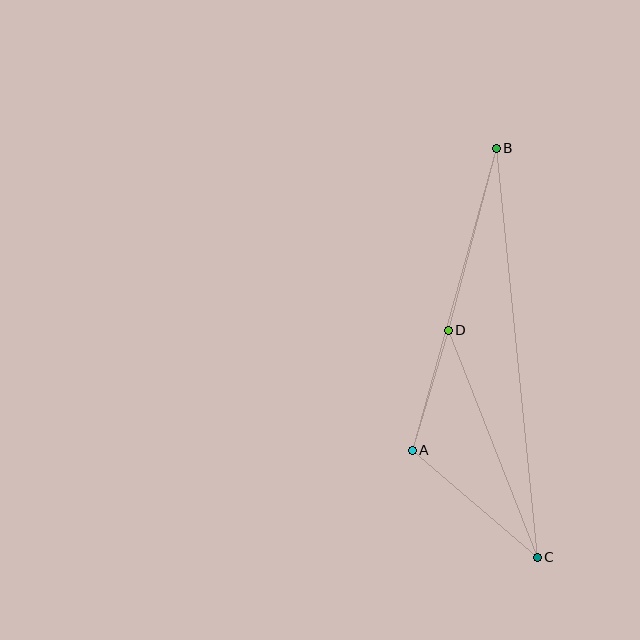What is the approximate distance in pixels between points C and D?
The distance between C and D is approximately 244 pixels.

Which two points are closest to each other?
Points A and D are closest to each other.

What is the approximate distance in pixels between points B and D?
The distance between B and D is approximately 188 pixels.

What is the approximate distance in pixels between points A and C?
The distance between A and C is approximately 165 pixels.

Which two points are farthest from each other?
Points B and C are farthest from each other.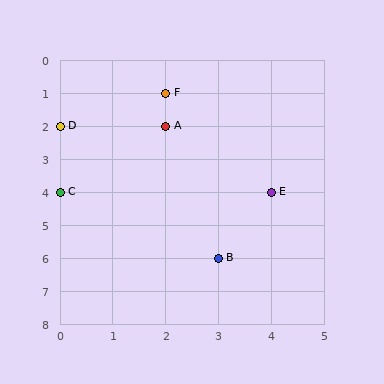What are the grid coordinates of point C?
Point C is at grid coordinates (0, 4).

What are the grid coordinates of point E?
Point E is at grid coordinates (4, 4).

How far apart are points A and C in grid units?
Points A and C are 2 columns and 2 rows apart (about 2.8 grid units diagonally).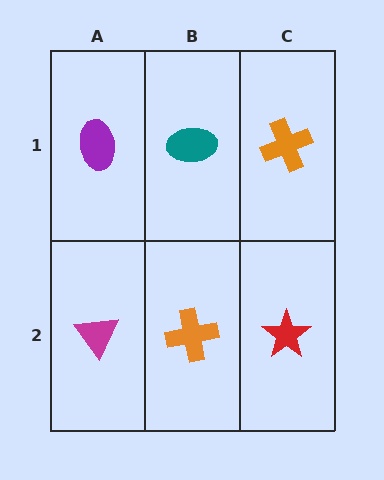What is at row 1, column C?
An orange cross.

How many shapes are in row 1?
3 shapes.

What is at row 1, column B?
A teal ellipse.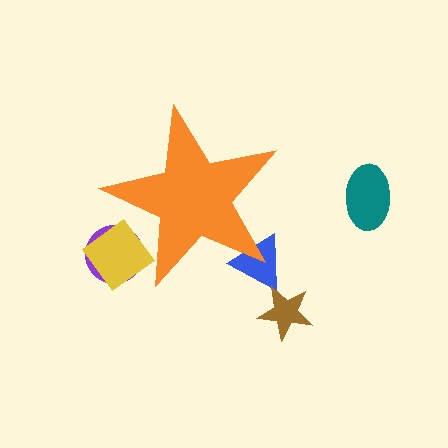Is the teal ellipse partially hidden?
No, the teal ellipse is fully visible.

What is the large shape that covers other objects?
An orange star.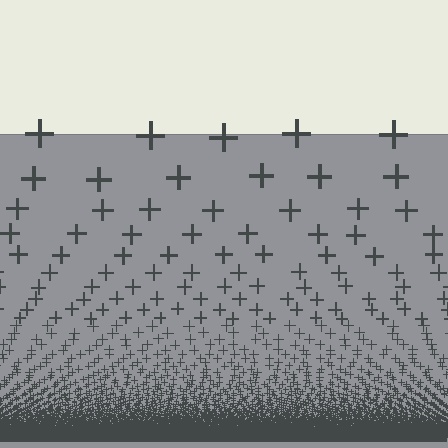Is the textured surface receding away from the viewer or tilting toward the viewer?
The surface appears to tilt toward the viewer. Texture elements get larger and sparser toward the top.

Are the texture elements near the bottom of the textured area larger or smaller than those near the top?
Smaller. The gradient is inverted — elements near the bottom are smaller and denser.